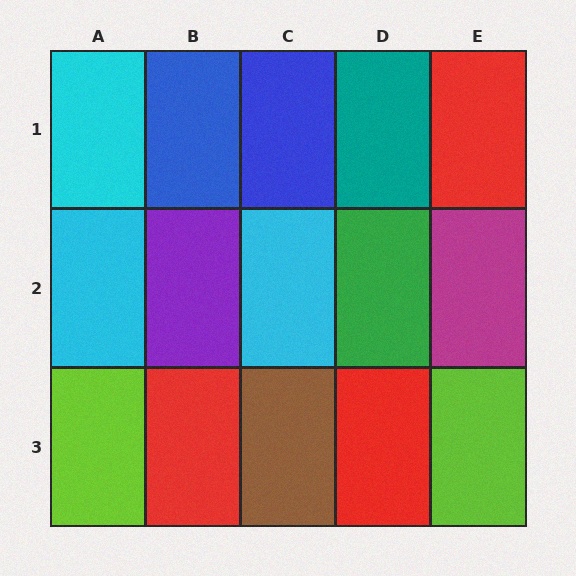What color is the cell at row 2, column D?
Green.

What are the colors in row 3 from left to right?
Lime, red, brown, red, lime.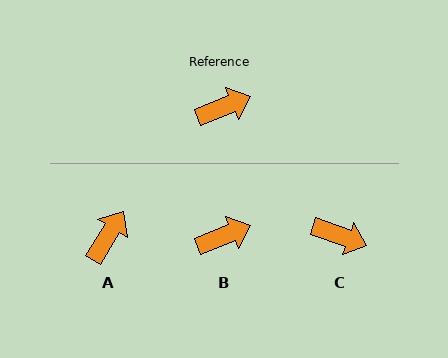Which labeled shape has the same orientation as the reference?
B.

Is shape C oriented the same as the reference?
No, it is off by about 41 degrees.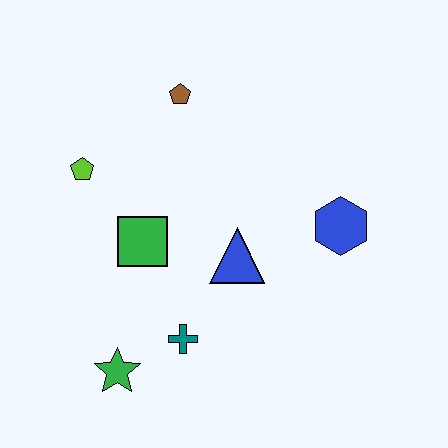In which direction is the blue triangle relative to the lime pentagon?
The blue triangle is to the right of the lime pentagon.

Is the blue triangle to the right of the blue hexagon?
No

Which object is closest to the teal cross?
The green star is closest to the teal cross.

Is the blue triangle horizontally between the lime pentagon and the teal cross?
No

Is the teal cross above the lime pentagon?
No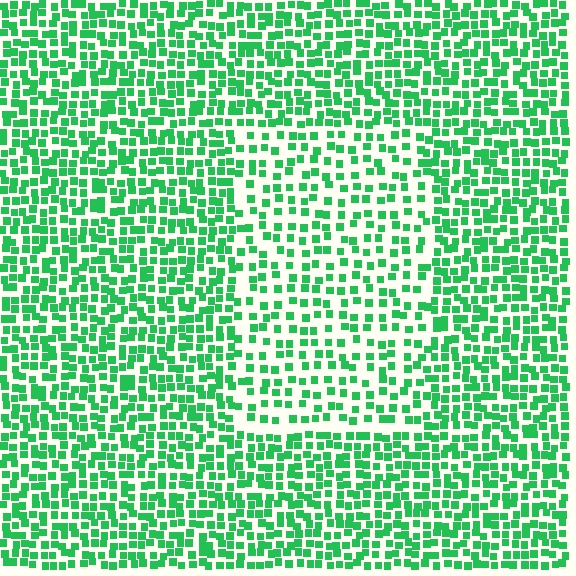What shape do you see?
I see a rectangle.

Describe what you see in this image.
The image contains small green elements arranged at two different densities. A rectangle-shaped region is visible where the elements are less densely packed than the surrounding area.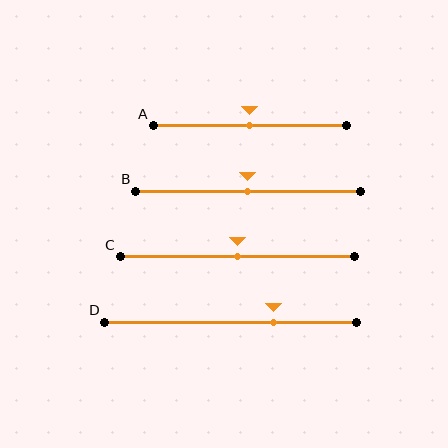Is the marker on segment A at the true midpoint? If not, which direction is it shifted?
Yes, the marker on segment A is at the true midpoint.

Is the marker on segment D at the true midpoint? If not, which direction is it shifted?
No, the marker on segment D is shifted to the right by about 17% of the segment length.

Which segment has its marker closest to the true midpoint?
Segment A has its marker closest to the true midpoint.